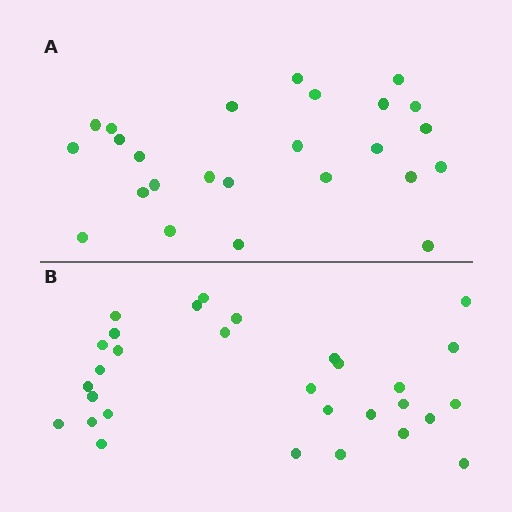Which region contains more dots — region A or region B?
Region B (the bottom region) has more dots.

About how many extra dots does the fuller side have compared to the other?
Region B has about 5 more dots than region A.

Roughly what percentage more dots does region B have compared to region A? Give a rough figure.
About 20% more.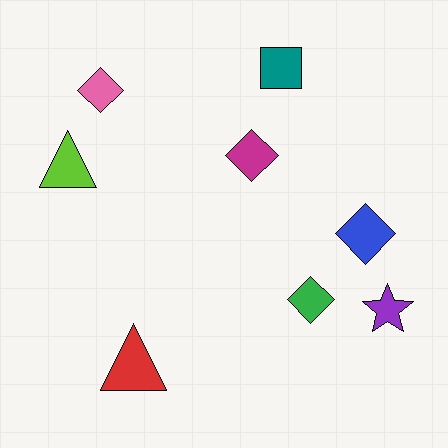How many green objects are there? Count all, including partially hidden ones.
There is 1 green object.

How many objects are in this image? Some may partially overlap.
There are 8 objects.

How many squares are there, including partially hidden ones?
There is 1 square.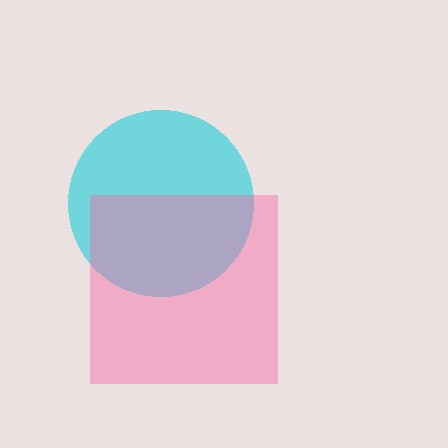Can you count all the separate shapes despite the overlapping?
Yes, there are 2 separate shapes.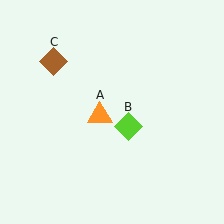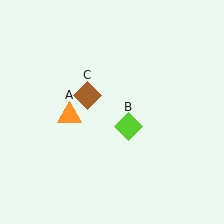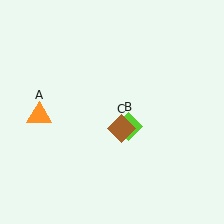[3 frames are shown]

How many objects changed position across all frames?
2 objects changed position: orange triangle (object A), brown diamond (object C).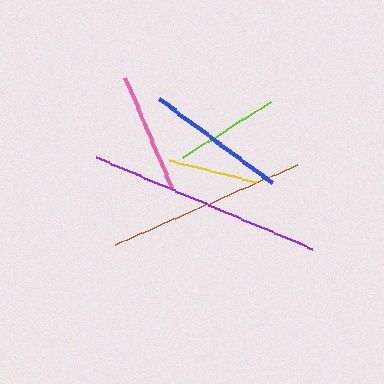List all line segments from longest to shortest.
From longest to shortest: purple, brown, blue, pink, lime, yellow.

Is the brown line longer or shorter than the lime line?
The brown line is longer than the lime line.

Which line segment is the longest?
The purple line is the longest at approximately 235 pixels.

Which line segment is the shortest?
The yellow line is the shortest at approximately 90 pixels.